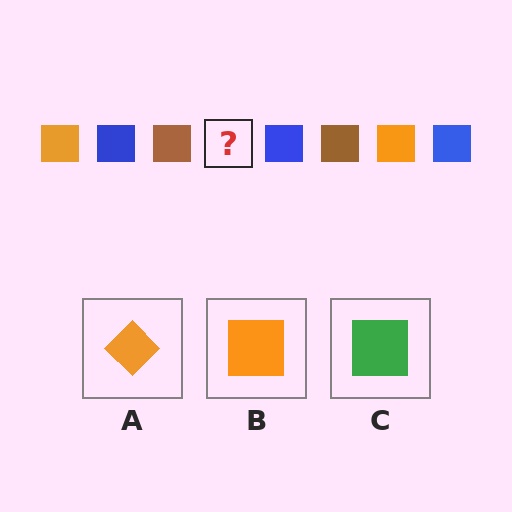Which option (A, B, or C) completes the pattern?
B.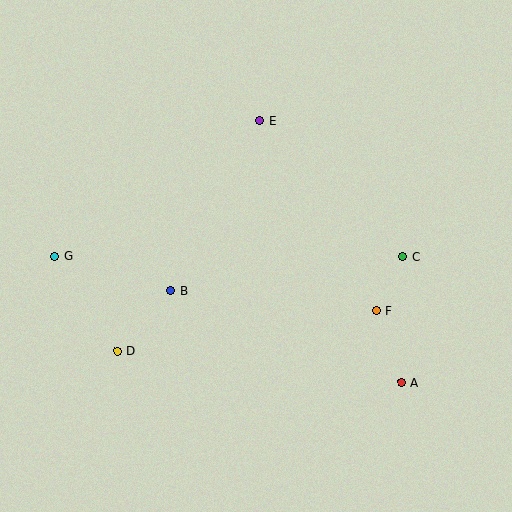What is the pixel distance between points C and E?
The distance between C and E is 197 pixels.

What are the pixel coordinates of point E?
Point E is at (260, 121).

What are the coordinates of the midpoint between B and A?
The midpoint between B and A is at (286, 336).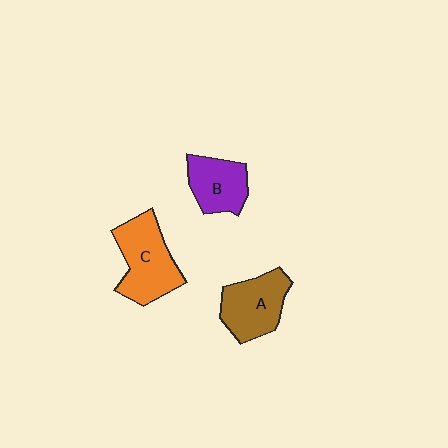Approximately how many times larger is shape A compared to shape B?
Approximately 1.2 times.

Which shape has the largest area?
Shape C (orange).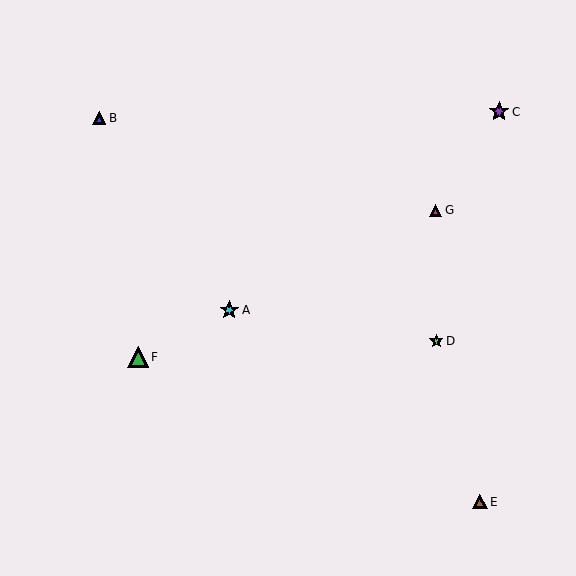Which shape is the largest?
The green triangle (labeled F) is the largest.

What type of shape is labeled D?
Shape D is a lime star.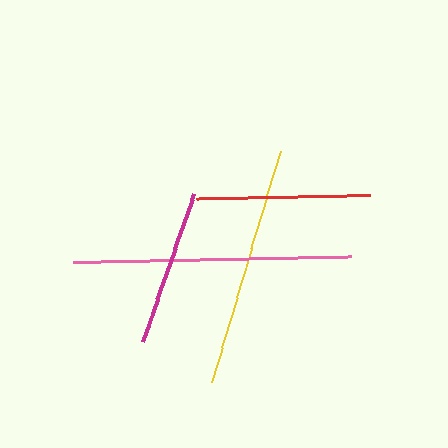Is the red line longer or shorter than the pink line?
The pink line is longer than the red line.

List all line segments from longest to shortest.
From longest to shortest: pink, yellow, red, magenta.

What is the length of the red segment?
The red segment is approximately 174 pixels long.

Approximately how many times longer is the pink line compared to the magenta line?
The pink line is approximately 1.8 times the length of the magenta line.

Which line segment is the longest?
The pink line is the longest at approximately 278 pixels.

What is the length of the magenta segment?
The magenta segment is approximately 156 pixels long.